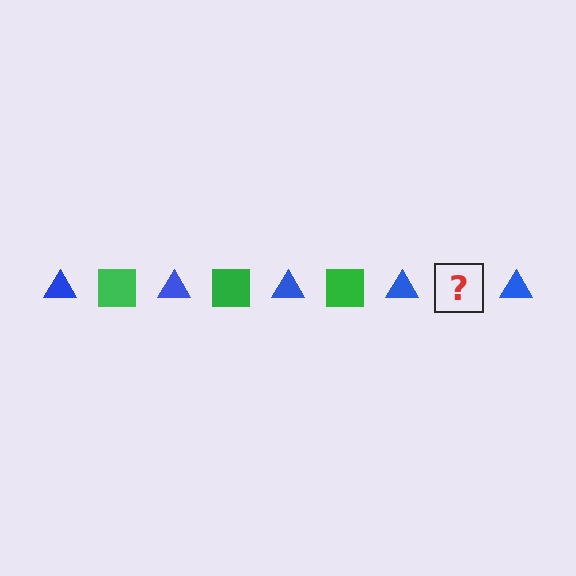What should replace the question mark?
The question mark should be replaced with a green square.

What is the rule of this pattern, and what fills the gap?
The rule is that the pattern alternates between blue triangle and green square. The gap should be filled with a green square.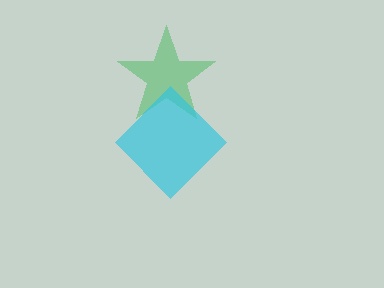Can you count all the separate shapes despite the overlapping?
Yes, there are 2 separate shapes.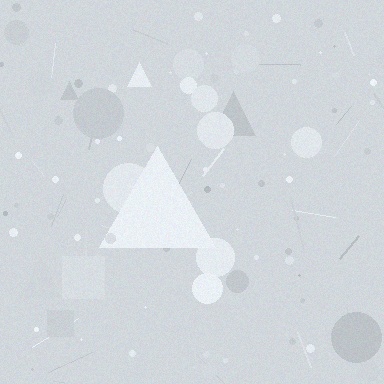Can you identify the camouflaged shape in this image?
The camouflaged shape is a triangle.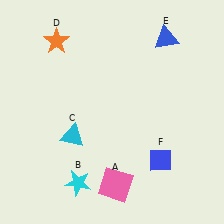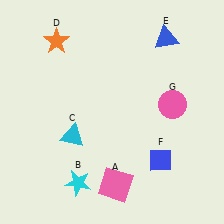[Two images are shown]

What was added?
A pink circle (G) was added in Image 2.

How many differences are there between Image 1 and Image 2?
There is 1 difference between the two images.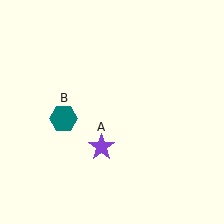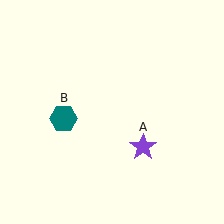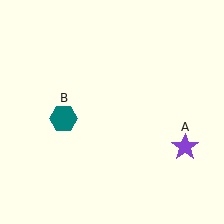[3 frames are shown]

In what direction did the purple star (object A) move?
The purple star (object A) moved right.